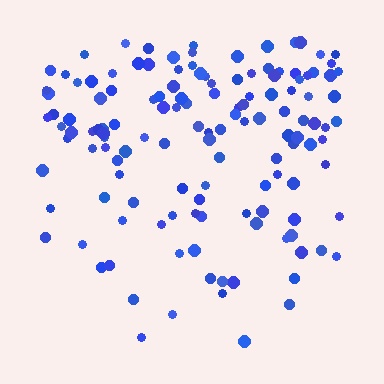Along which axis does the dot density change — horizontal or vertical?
Vertical.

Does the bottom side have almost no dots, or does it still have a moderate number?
Still a moderate number, just noticeably fewer than the top.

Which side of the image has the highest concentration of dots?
The top.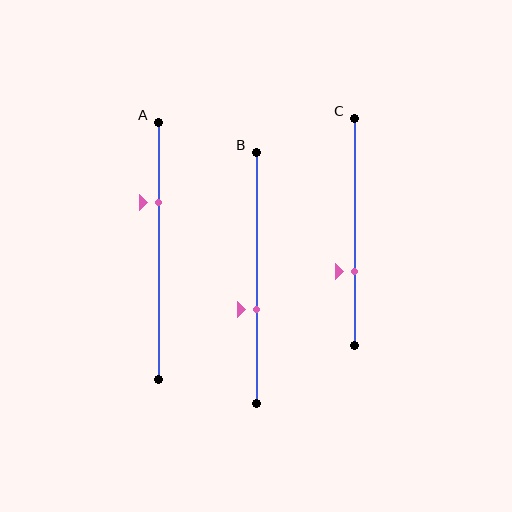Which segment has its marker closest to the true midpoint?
Segment B has its marker closest to the true midpoint.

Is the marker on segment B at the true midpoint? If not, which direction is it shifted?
No, the marker on segment B is shifted downward by about 12% of the segment length.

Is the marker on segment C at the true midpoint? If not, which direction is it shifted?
No, the marker on segment C is shifted downward by about 17% of the segment length.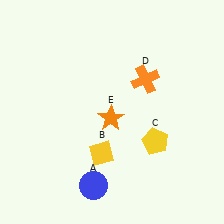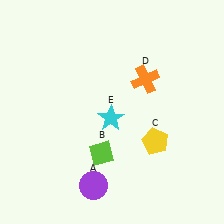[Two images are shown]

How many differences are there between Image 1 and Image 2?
There are 3 differences between the two images.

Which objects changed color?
A changed from blue to purple. B changed from yellow to lime. E changed from orange to cyan.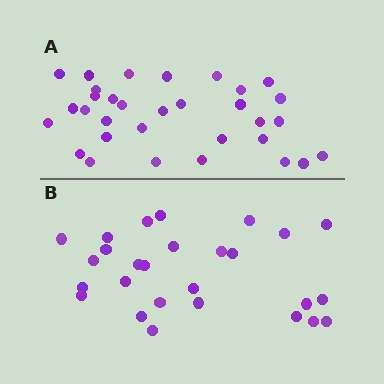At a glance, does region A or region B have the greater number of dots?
Region A (the top region) has more dots.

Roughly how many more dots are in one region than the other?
Region A has about 5 more dots than region B.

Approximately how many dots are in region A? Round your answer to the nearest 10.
About 30 dots. (The exact count is 32, which rounds to 30.)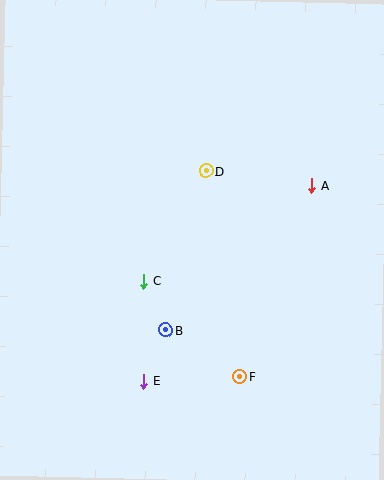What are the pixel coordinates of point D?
Point D is at (206, 171).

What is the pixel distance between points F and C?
The distance between F and C is 135 pixels.